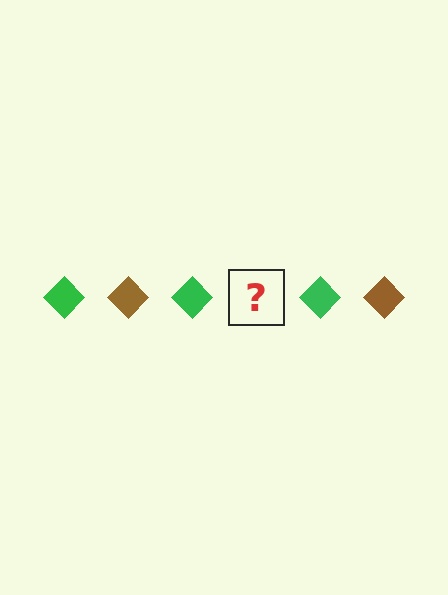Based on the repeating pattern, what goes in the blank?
The blank should be a brown diamond.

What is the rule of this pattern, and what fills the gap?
The rule is that the pattern cycles through green, brown diamonds. The gap should be filled with a brown diamond.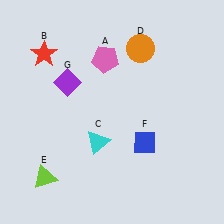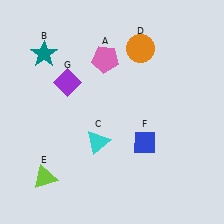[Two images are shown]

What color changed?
The star (B) changed from red in Image 1 to teal in Image 2.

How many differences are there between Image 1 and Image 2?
There is 1 difference between the two images.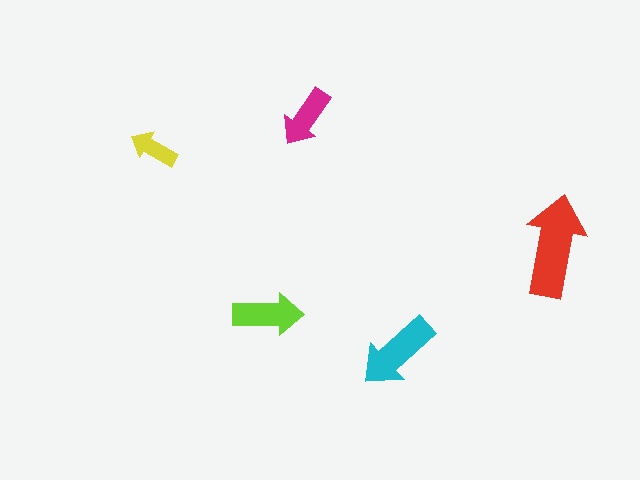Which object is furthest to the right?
The red arrow is rightmost.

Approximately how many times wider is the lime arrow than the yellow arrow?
About 1.5 times wider.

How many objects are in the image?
There are 5 objects in the image.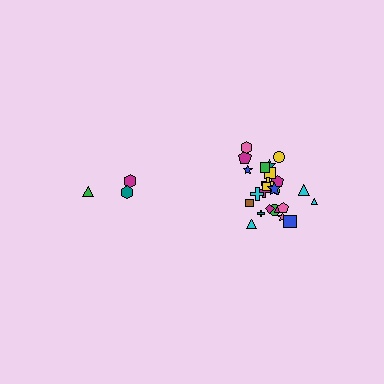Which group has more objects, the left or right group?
The right group.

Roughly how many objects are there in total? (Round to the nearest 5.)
Roughly 30 objects in total.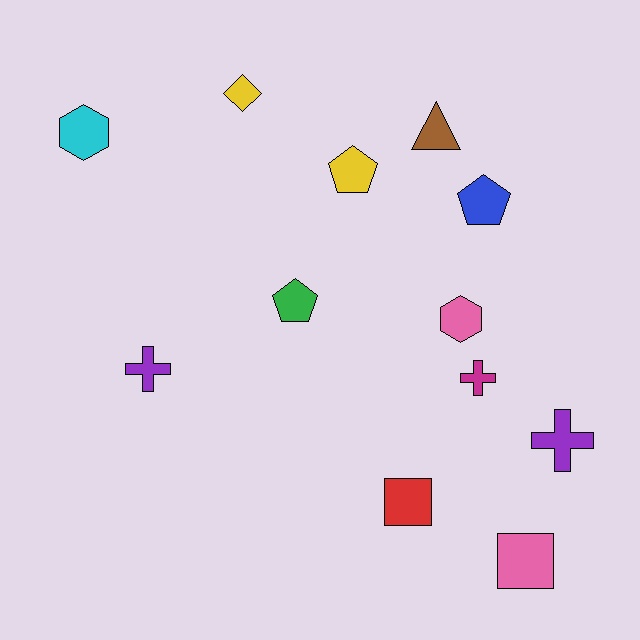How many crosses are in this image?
There are 3 crosses.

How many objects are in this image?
There are 12 objects.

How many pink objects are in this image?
There are 2 pink objects.